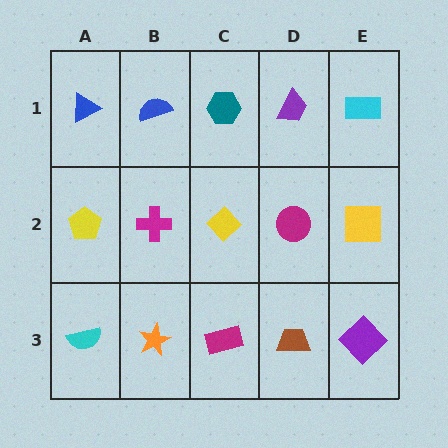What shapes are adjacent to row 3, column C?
A yellow diamond (row 2, column C), an orange star (row 3, column B), a brown trapezoid (row 3, column D).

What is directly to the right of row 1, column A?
A blue semicircle.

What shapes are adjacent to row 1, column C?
A yellow diamond (row 2, column C), a blue semicircle (row 1, column B), a purple trapezoid (row 1, column D).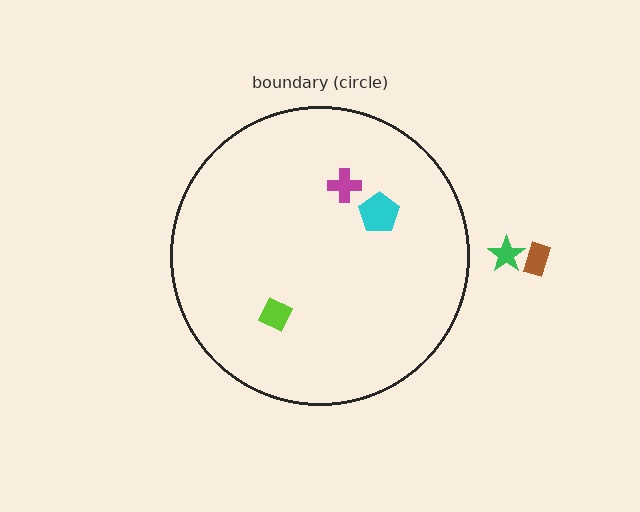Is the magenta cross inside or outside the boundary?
Inside.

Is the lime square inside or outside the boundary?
Inside.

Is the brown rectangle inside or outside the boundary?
Outside.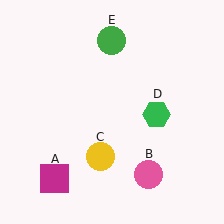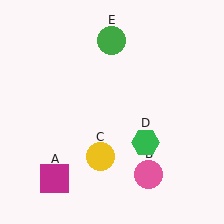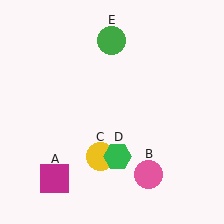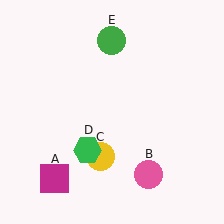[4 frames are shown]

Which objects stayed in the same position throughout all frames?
Magenta square (object A) and pink circle (object B) and yellow circle (object C) and green circle (object E) remained stationary.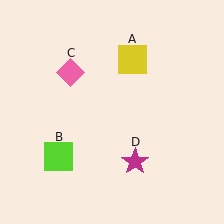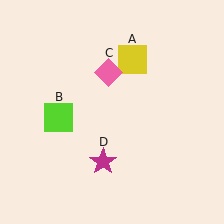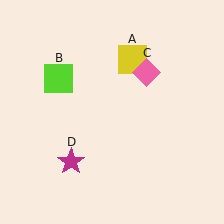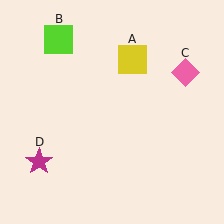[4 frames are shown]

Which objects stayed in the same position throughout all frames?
Yellow square (object A) remained stationary.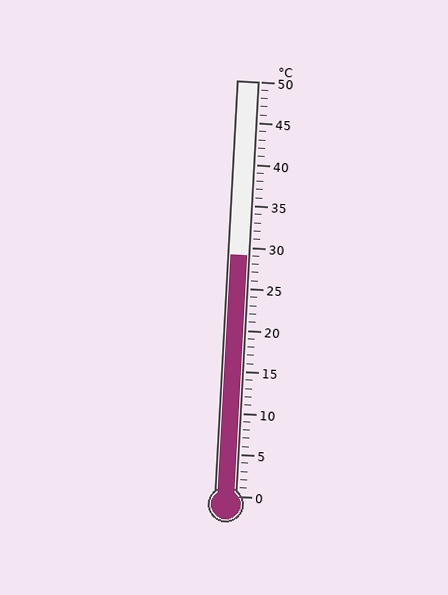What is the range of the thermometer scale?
The thermometer scale ranges from 0°C to 50°C.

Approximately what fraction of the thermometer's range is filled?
The thermometer is filled to approximately 60% of its range.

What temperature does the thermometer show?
The thermometer shows approximately 29°C.